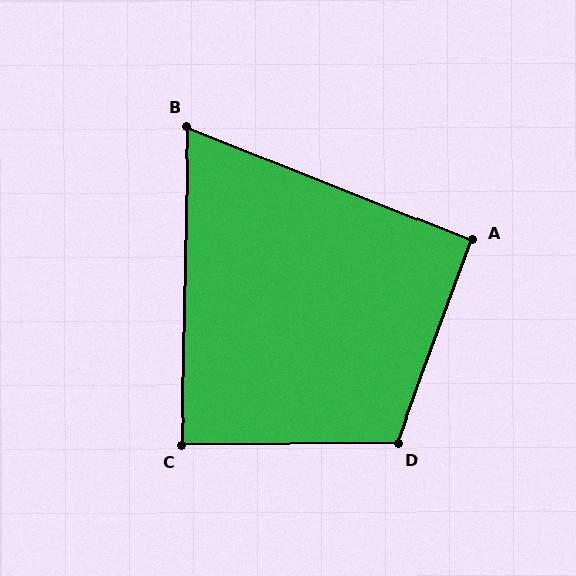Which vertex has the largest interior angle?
D, at approximately 111 degrees.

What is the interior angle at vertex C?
Approximately 88 degrees (approximately right).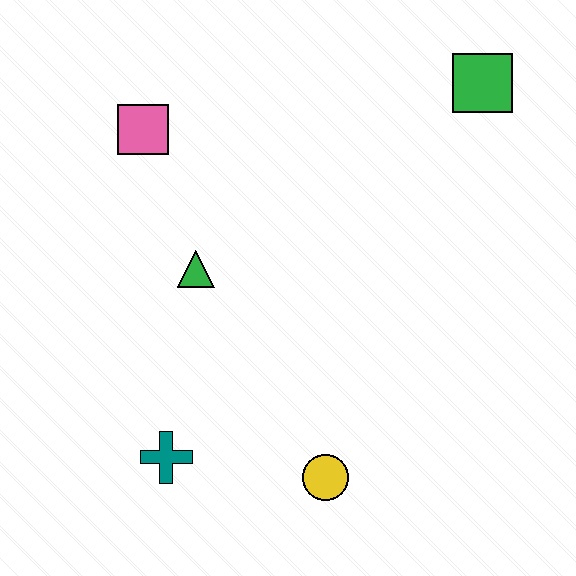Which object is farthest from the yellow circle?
The green square is farthest from the yellow circle.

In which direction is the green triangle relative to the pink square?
The green triangle is below the pink square.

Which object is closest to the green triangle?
The pink square is closest to the green triangle.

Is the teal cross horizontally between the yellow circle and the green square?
No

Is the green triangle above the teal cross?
Yes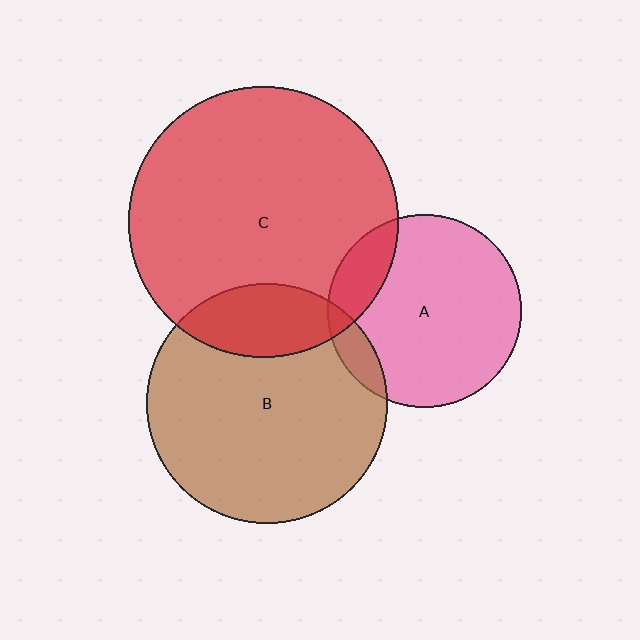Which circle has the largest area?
Circle C (red).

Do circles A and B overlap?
Yes.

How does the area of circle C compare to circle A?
Approximately 2.0 times.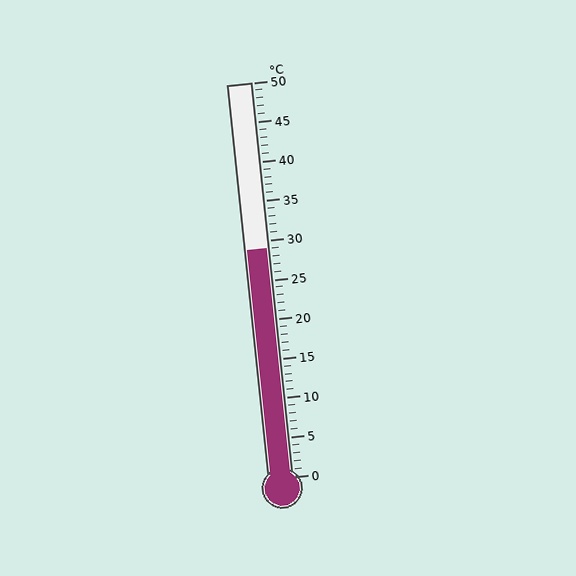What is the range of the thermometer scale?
The thermometer scale ranges from 0°C to 50°C.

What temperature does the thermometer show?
The thermometer shows approximately 29°C.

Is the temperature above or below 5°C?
The temperature is above 5°C.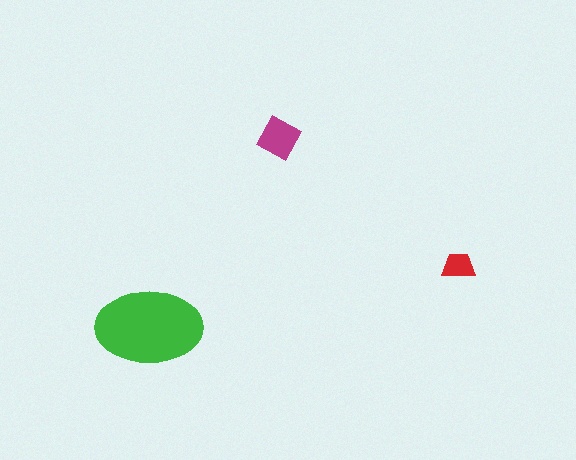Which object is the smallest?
The red trapezoid.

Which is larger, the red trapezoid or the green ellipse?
The green ellipse.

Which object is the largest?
The green ellipse.